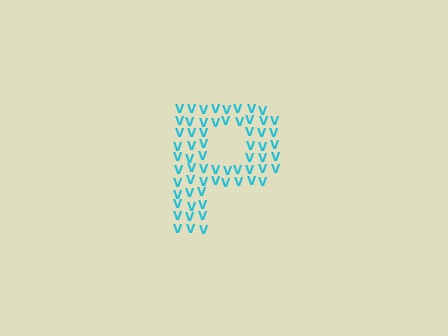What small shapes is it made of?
It is made of small letter V's.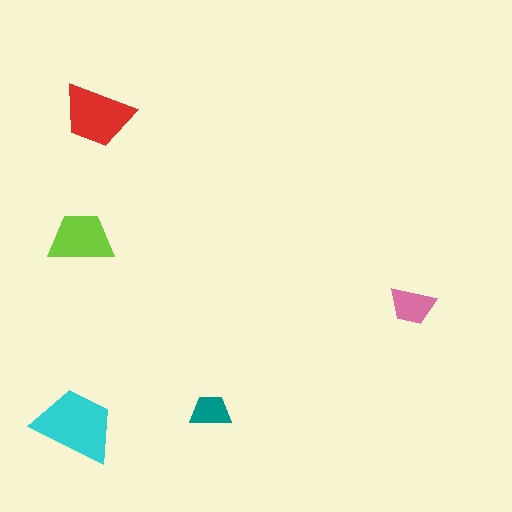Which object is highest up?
The red trapezoid is topmost.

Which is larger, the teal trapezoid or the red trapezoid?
The red one.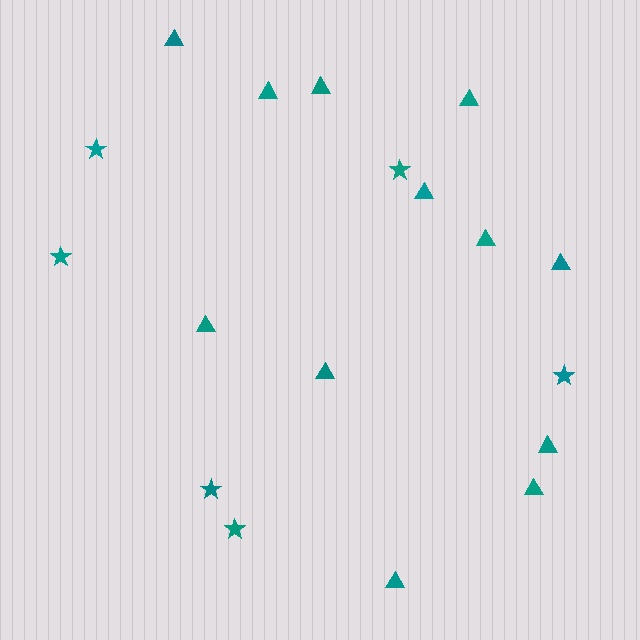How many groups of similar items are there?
There are 2 groups: one group of triangles (12) and one group of stars (6).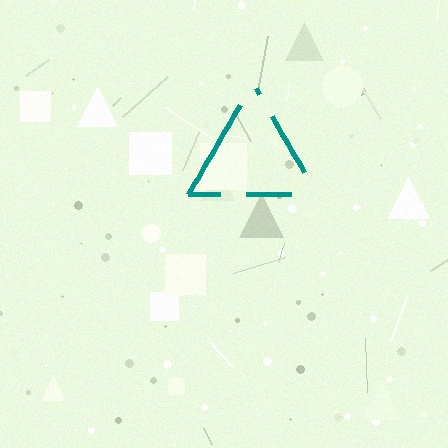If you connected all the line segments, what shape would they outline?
They would outline a triangle.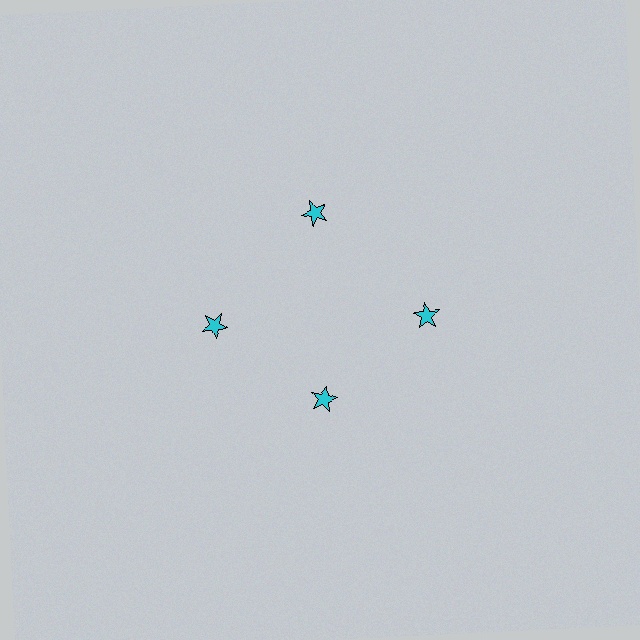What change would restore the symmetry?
The symmetry would be restored by moving it outward, back onto the ring so that all 4 stars sit at equal angles and equal distance from the center.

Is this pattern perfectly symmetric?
No. The 4 cyan stars are arranged in a ring, but one element near the 6 o'clock position is pulled inward toward the center, breaking the 4-fold rotational symmetry.